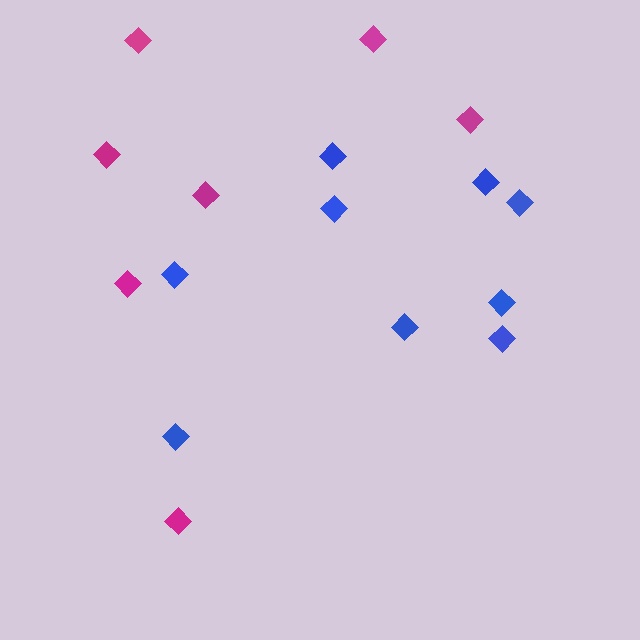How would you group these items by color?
There are 2 groups: one group of blue diamonds (9) and one group of magenta diamonds (7).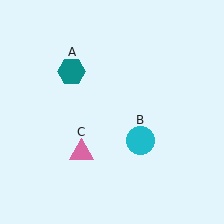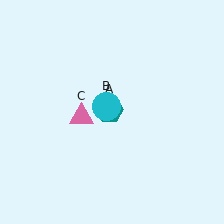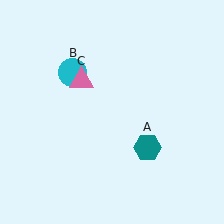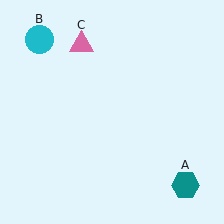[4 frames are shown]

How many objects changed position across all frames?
3 objects changed position: teal hexagon (object A), cyan circle (object B), pink triangle (object C).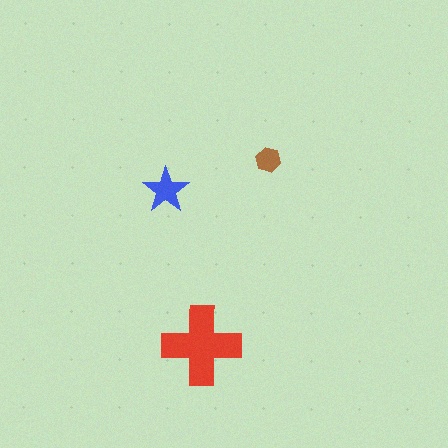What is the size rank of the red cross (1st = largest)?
1st.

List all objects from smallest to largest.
The brown hexagon, the blue star, the red cross.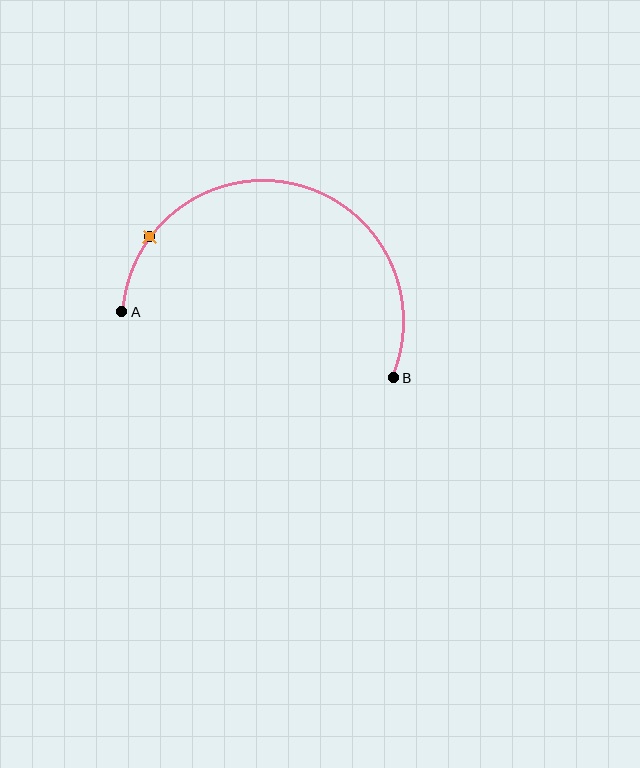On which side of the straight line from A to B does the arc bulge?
The arc bulges above the straight line connecting A and B.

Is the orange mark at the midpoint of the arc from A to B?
No. The orange mark lies on the arc but is closer to endpoint A. The arc midpoint would be at the point on the curve equidistant along the arc from both A and B.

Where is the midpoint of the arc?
The arc midpoint is the point on the curve farthest from the straight line joining A and B. It sits above that line.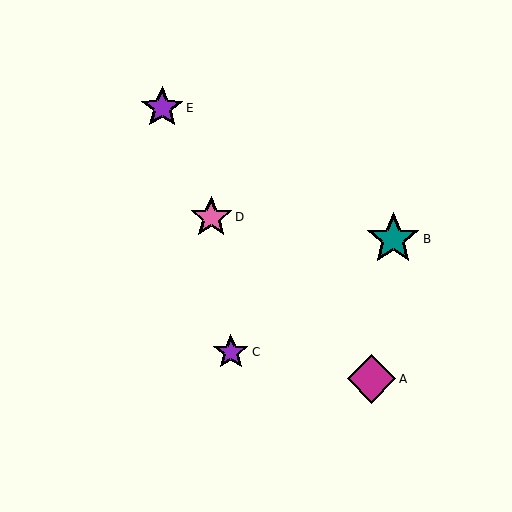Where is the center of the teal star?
The center of the teal star is at (393, 239).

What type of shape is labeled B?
Shape B is a teal star.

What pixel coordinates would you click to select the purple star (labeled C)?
Click at (231, 352) to select the purple star C.